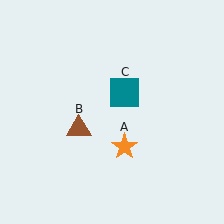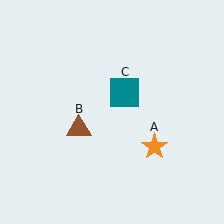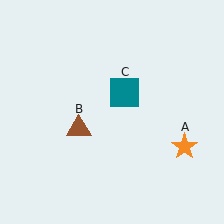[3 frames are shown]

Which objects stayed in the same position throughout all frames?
Brown triangle (object B) and teal square (object C) remained stationary.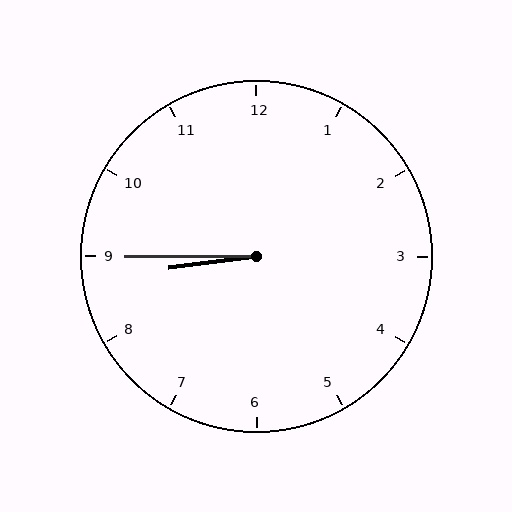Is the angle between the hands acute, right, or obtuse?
It is acute.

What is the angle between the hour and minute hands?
Approximately 8 degrees.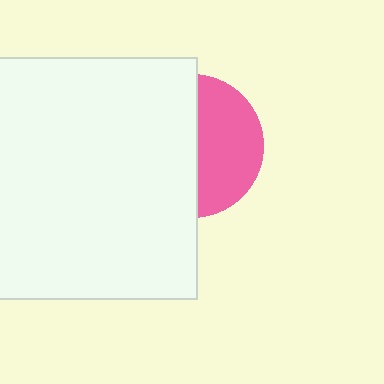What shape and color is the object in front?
The object in front is a white rectangle.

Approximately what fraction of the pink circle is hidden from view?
Roughly 55% of the pink circle is hidden behind the white rectangle.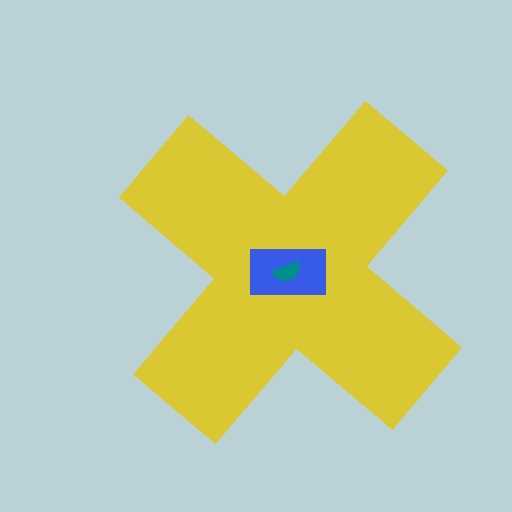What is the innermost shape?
The teal semicircle.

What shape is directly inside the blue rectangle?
The teal semicircle.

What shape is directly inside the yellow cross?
The blue rectangle.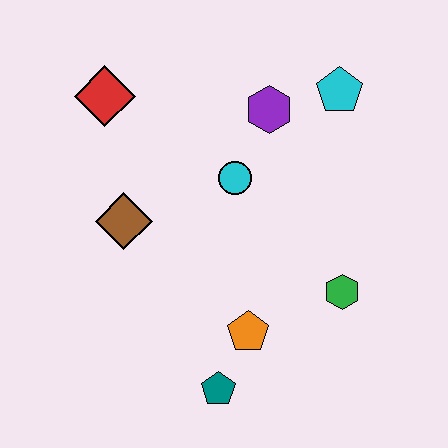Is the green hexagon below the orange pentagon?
No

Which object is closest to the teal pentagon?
The orange pentagon is closest to the teal pentagon.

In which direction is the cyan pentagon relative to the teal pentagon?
The cyan pentagon is above the teal pentagon.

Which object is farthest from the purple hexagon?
The teal pentagon is farthest from the purple hexagon.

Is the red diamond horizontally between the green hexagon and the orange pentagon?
No